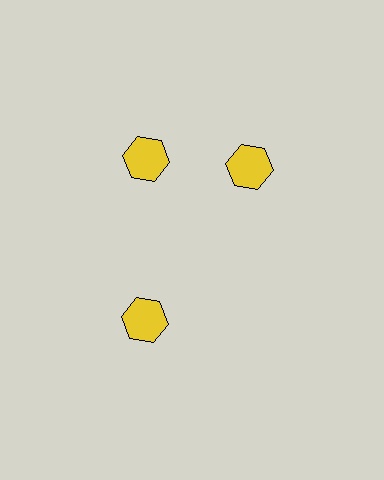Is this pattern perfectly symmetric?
No. The 3 yellow hexagons are arranged in a ring, but one element near the 3 o'clock position is rotated out of alignment along the ring, breaking the 3-fold rotational symmetry.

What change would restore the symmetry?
The symmetry would be restored by rotating it back into even spacing with its neighbors so that all 3 hexagons sit at equal angles and equal distance from the center.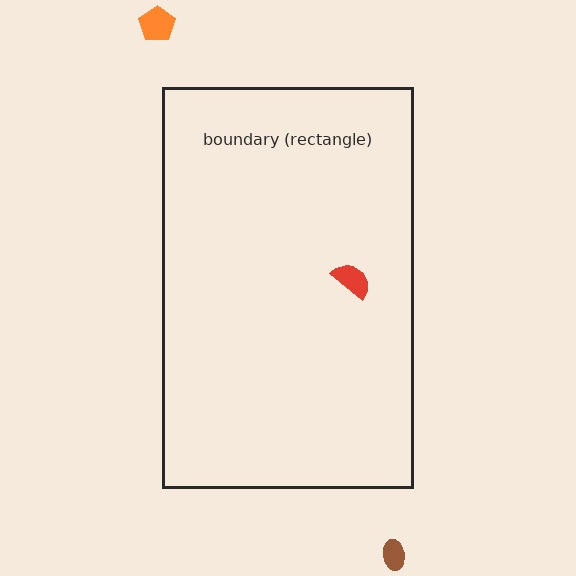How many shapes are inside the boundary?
1 inside, 2 outside.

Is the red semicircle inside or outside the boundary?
Inside.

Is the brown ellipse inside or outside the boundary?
Outside.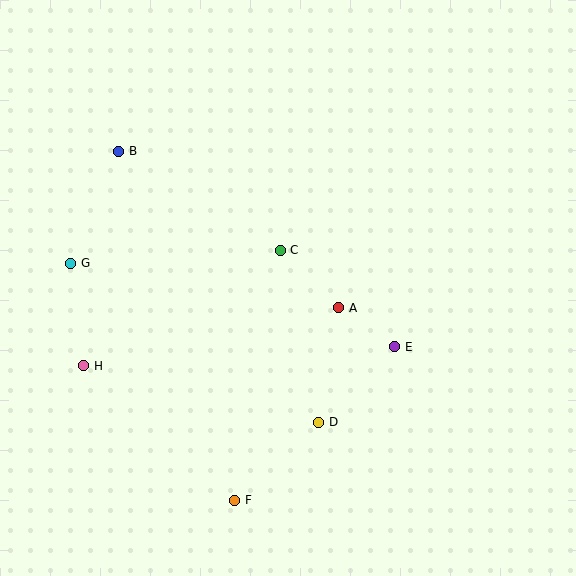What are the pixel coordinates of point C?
Point C is at (280, 250).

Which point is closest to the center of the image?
Point C at (280, 250) is closest to the center.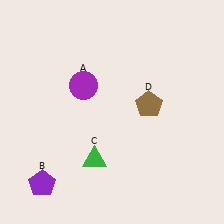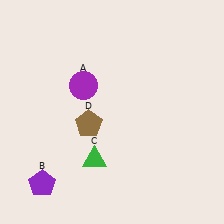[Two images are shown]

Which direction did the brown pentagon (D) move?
The brown pentagon (D) moved left.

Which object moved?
The brown pentagon (D) moved left.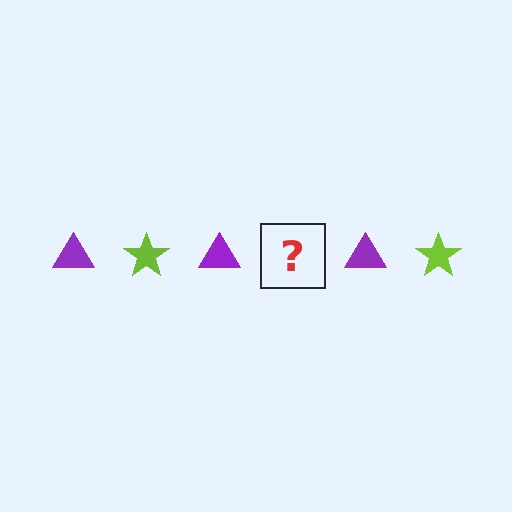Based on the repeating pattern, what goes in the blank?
The blank should be a lime star.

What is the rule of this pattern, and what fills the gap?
The rule is that the pattern alternates between purple triangle and lime star. The gap should be filled with a lime star.